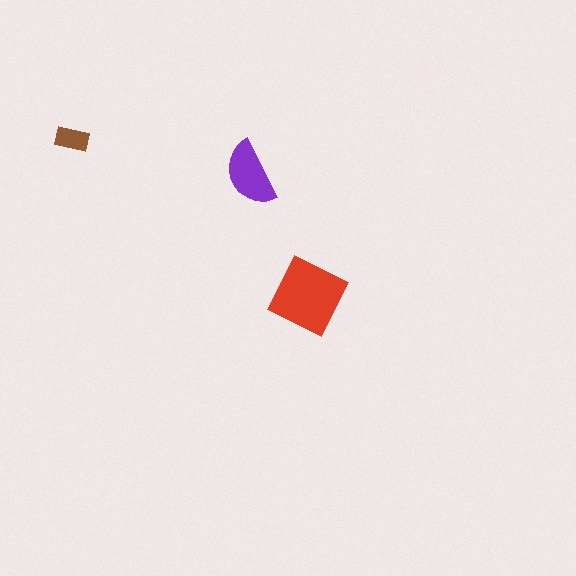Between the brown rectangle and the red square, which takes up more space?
The red square.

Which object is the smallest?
The brown rectangle.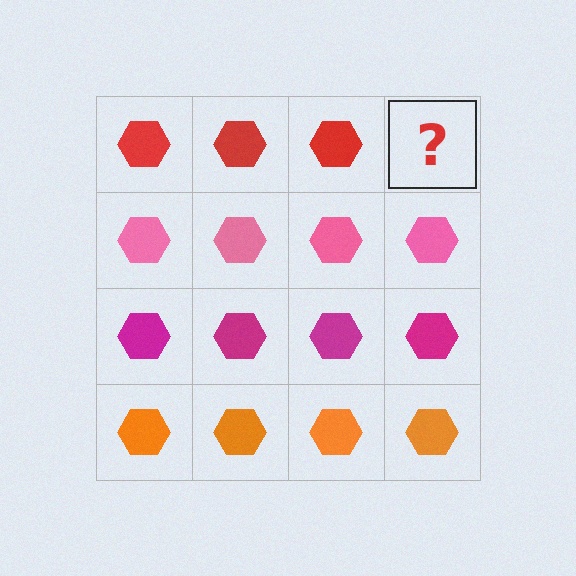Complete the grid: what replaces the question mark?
The question mark should be replaced with a red hexagon.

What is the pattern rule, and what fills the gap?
The rule is that each row has a consistent color. The gap should be filled with a red hexagon.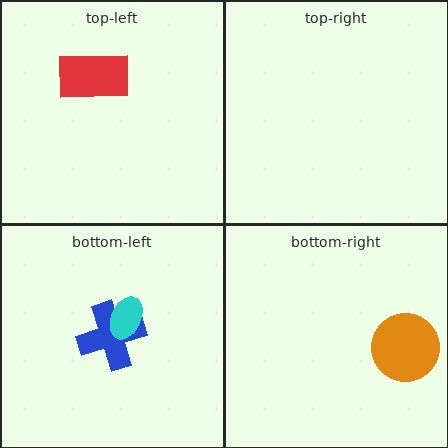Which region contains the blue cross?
The bottom-left region.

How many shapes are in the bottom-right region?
1.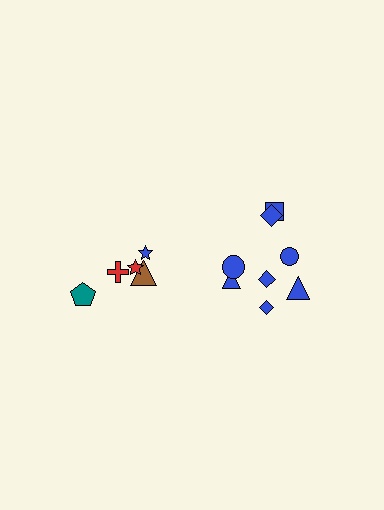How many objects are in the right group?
There are 8 objects.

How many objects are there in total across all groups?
There are 13 objects.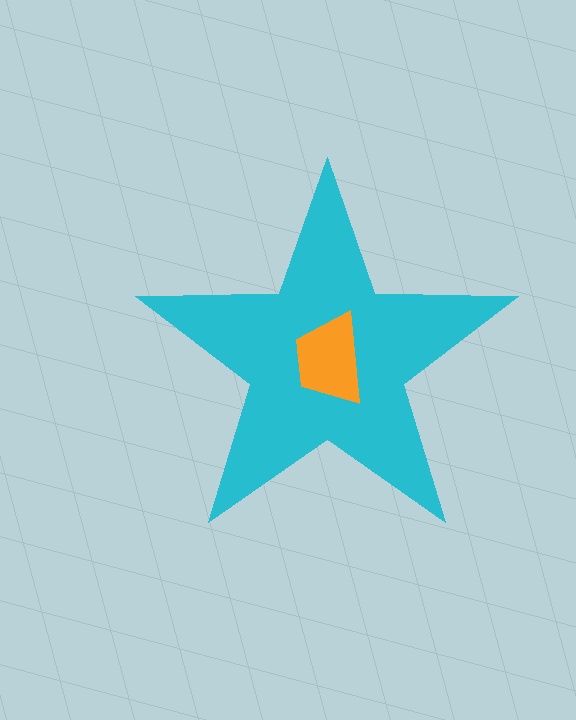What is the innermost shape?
The orange trapezoid.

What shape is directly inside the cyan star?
The orange trapezoid.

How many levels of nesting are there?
2.